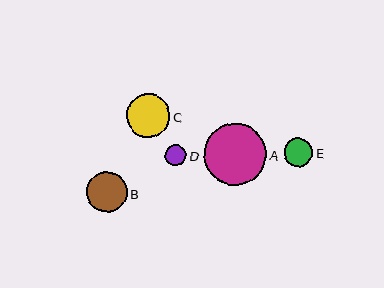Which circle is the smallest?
Circle D is the smallest with a size of approximately 21 pixels.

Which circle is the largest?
Circle A is the largest with a size of approximately 62 pixels.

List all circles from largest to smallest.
From largest to smallest: A, C, B, E, D.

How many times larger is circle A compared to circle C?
Circle A is approximately 1.4 times the size of circle C.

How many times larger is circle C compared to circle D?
Circle C is approximately 2.0 times the size of circle D.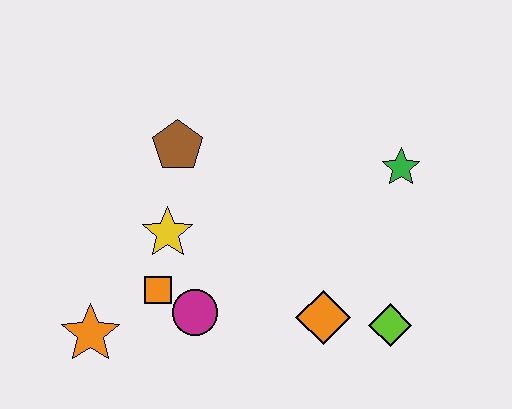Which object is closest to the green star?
The lime diamond is closest to the green star.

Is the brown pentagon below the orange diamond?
No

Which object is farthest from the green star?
The orange star is farthest from the green star.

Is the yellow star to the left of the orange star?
No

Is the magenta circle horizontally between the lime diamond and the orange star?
Yes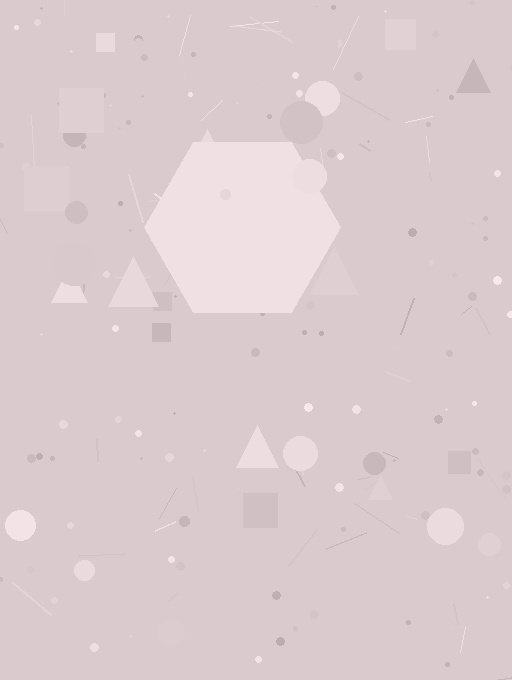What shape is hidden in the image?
A hexagon is hidden in the image.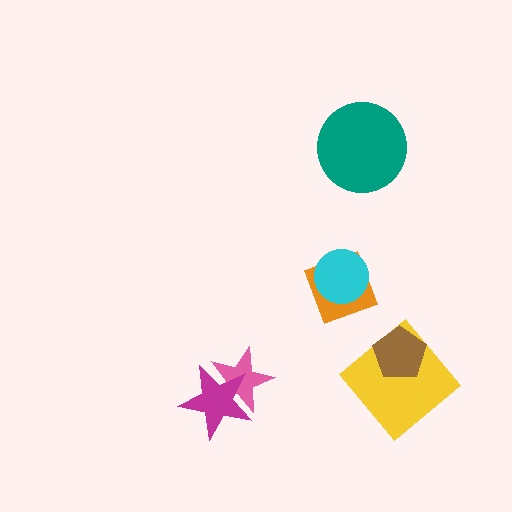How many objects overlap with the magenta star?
1 object overlaps with the magenta star.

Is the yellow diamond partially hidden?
Yes, it is partially covered by another shape.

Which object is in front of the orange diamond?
The cyan circle is in front of the orange diamond.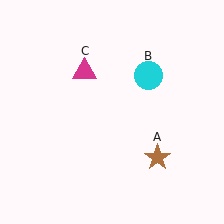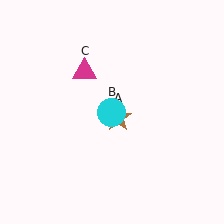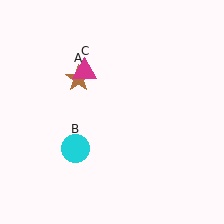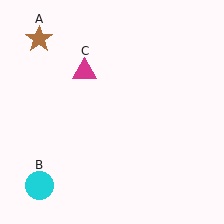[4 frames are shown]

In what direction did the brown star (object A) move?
The brown star (object A) moved up and to the left.